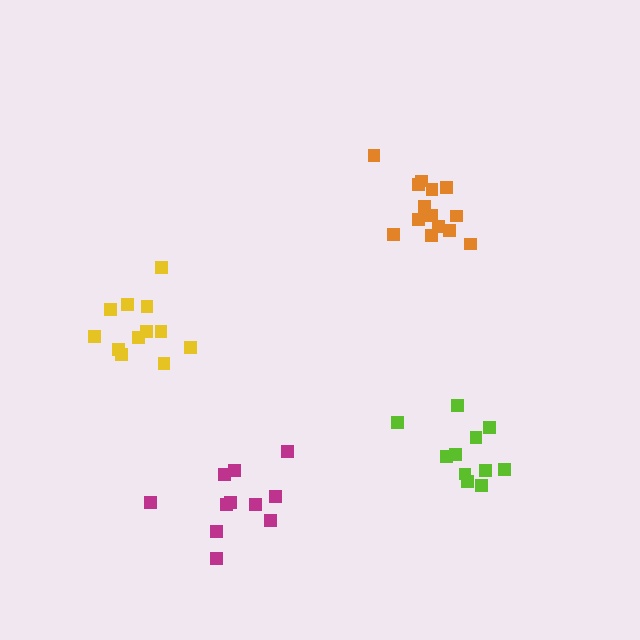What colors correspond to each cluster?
The clusters are colored: magenta, yellow, orange, lime.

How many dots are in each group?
Group 1: 11 dots, Group 2: 12 dots, Group 3: 14 dots, Group 4: 11 dots (48 total).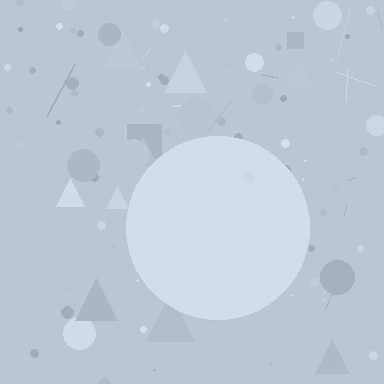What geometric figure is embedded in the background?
A circle is embedded in the background.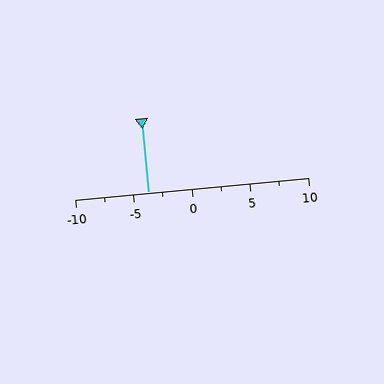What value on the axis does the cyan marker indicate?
The marker indicates approximately -3.8.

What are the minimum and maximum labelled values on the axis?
The axis runs from -10 to 10.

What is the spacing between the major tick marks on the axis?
The major ticks are spaced 5 apart.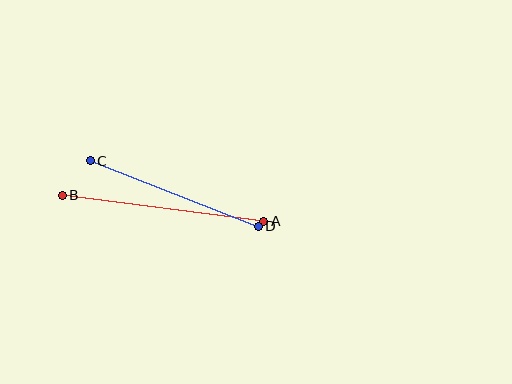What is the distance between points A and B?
The distance is approximately 203 pixels.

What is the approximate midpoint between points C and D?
The midpoint is at approximately (174, 194) pixels.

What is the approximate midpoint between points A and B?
The midpoint is at approximately (163, 208) pixels.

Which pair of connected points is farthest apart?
Points A and B are farthest apart.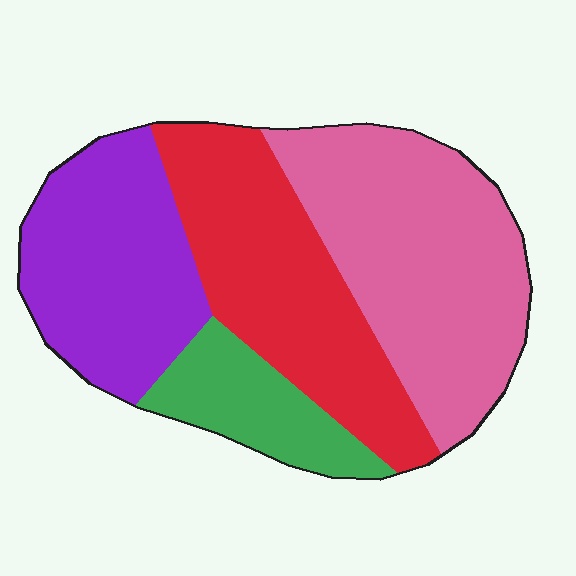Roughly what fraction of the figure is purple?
Purple covers about 25% of the figure.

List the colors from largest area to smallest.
From largest to smallest: pink, red, purple, green.